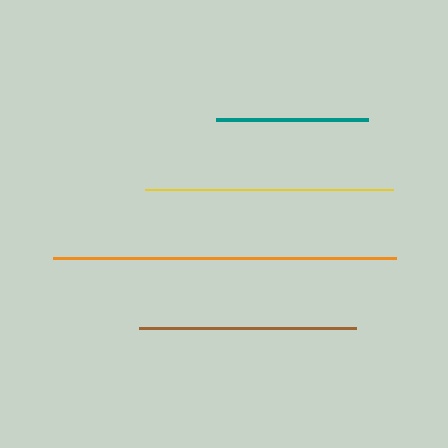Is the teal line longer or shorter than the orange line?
The orange line is longer than the teal line.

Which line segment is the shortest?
The teal line is the shortest at approximately 151 pixels.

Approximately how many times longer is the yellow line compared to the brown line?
The yellow line is approximately 1.1 times the length of the brown line.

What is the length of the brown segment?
The brown segment is approximately 217 pixels long.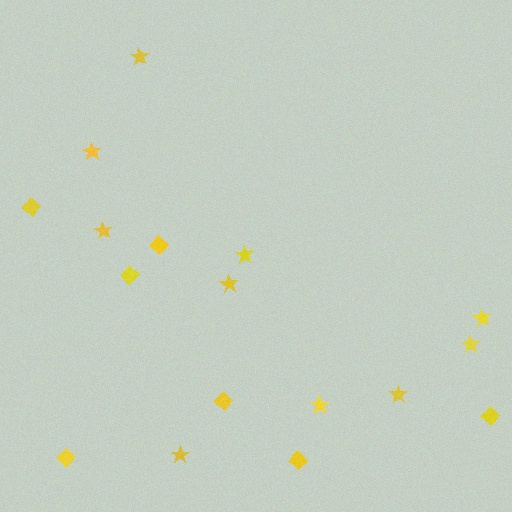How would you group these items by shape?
There are 2 groups: one group of stars (10) and one group of diamonds (7).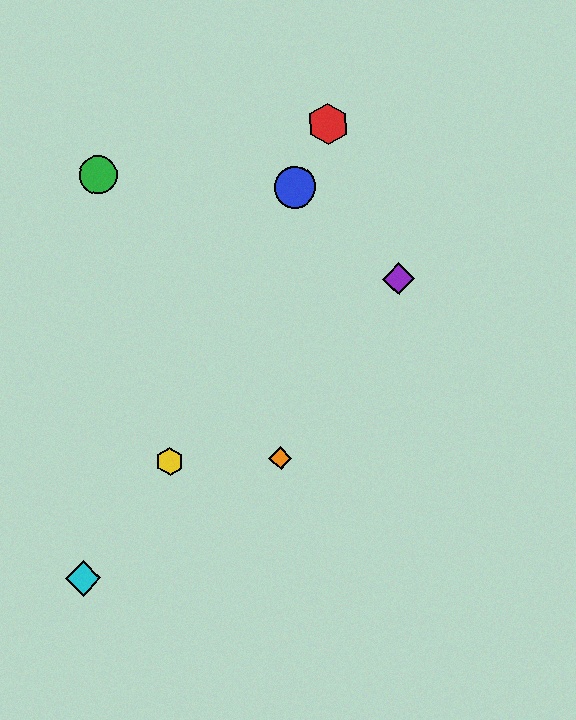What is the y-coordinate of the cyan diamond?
The cyan diamond is at y≈578.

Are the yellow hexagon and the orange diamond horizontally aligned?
Yes, both are at y≈461.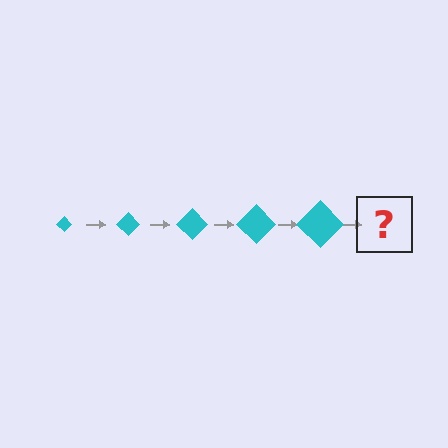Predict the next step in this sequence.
The next step is a cyan diamond, larger than the previous one.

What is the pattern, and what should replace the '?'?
The pattern is that the diamond gets progressively larger each step. The '?' should be a cyan diamond, larger than the previous one.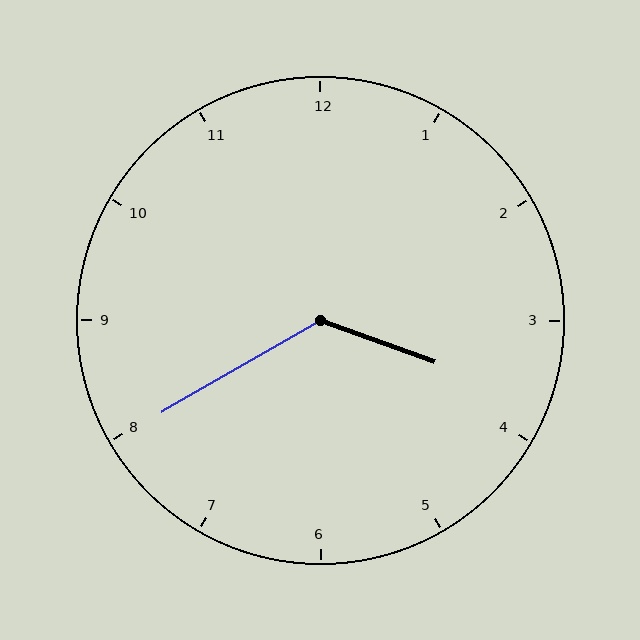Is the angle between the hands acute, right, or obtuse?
It is obtuse.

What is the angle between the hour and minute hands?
Approximately 130 degrees.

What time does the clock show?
3:40.